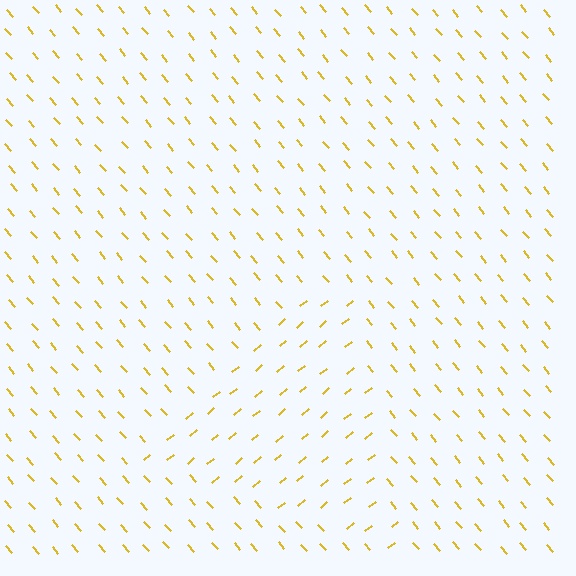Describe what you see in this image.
The image is filled with small yellow line segments. A triangle region in the image has lines oriented differently from the surrounding lines, creating a visible texture boundary.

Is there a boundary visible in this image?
Yes, there is a texture boundary formed by a change in line orientation.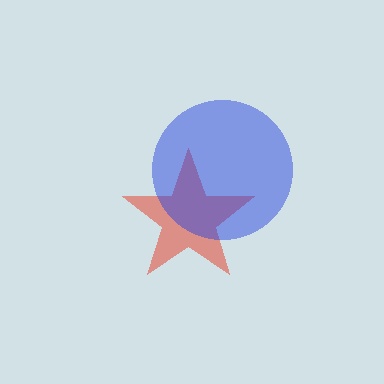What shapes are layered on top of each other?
The layered shapes are: a red star, a blue circle.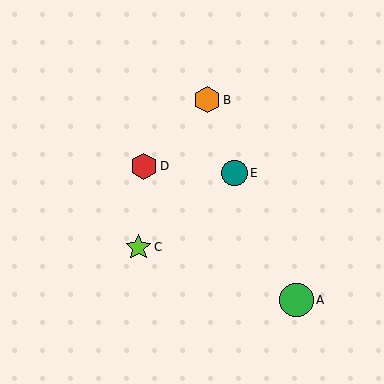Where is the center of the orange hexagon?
The center of the orange hexagon is at (207, 100).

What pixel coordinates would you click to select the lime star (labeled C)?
Click at (138, 247) to select the lime star C.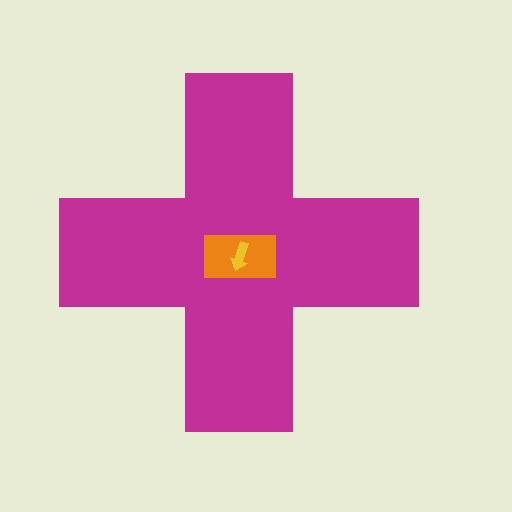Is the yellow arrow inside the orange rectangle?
Yes.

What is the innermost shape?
The yellow arrow.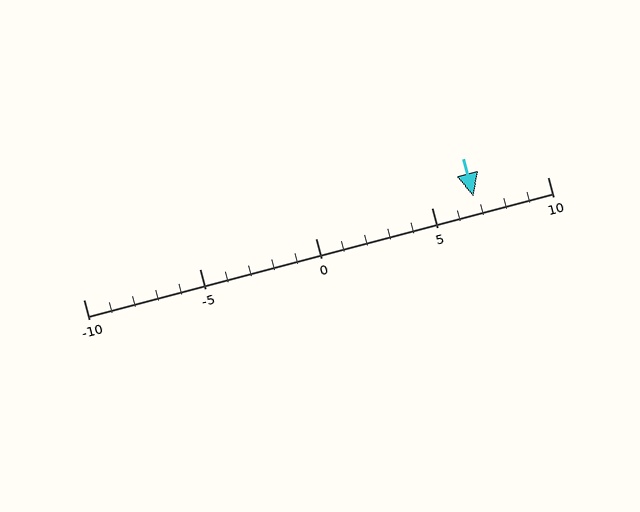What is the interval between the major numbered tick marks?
The major tick marks are spaced 5 units apart.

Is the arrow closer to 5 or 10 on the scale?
The arrow is closer to 5.